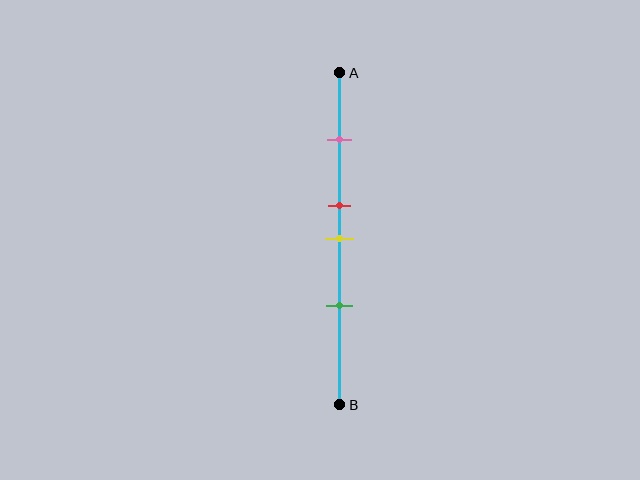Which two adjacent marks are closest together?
The red and yellow marks are the closest adjacent pair.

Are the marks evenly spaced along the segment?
No, the marks are not evenly spaced.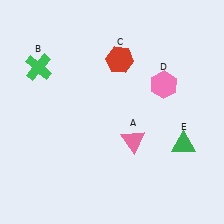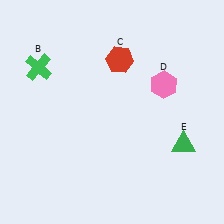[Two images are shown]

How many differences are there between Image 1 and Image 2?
There is 1 difference between the two images.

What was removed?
The pink triangle (A) was removed in Image 2.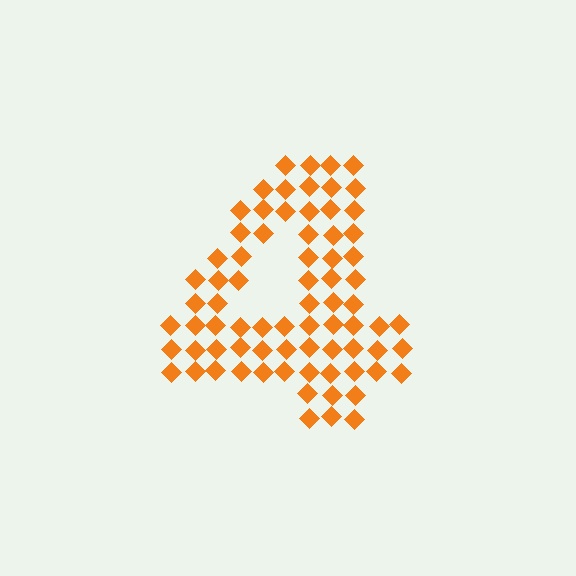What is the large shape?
The large shape is the digit 4.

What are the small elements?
The small elements are diamonds.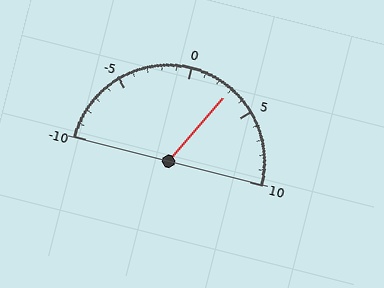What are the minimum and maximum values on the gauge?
The gauge ranges from -10 to 10.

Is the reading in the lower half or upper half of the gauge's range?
The reading is in the upper half of the range (-10 to 10).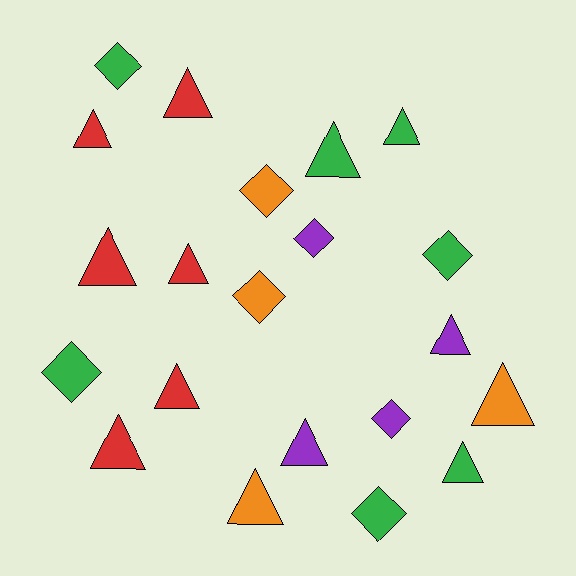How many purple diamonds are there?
There are 2 purple diamonds.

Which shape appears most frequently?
Triangle, with 13 objects.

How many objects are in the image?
There are 21 objects.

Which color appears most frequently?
Green, with 7 objects.